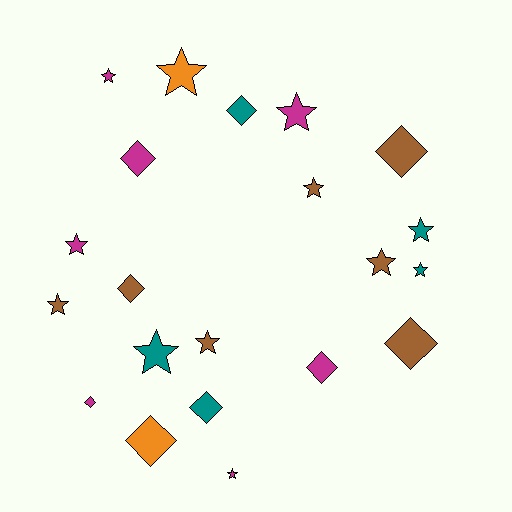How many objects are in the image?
There are 21 objects.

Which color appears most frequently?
Magenta, with 7 objects.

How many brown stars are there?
There are 4 brown stars.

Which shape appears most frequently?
Star, with 12 objects.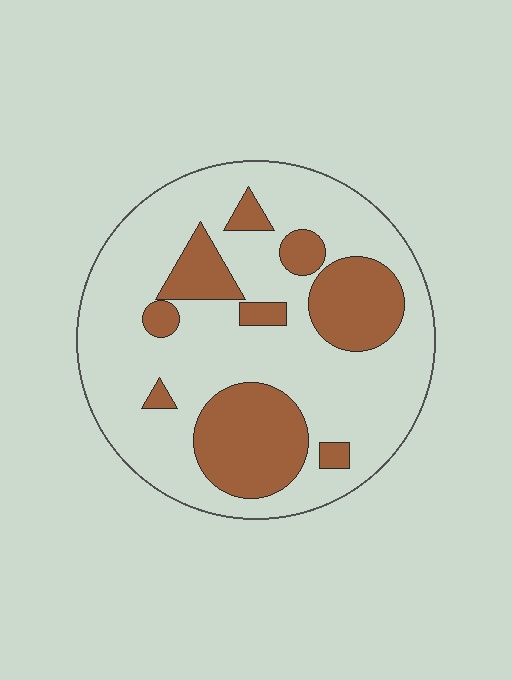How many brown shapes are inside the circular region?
9.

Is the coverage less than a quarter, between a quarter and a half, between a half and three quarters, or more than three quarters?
Between a quarter and a half.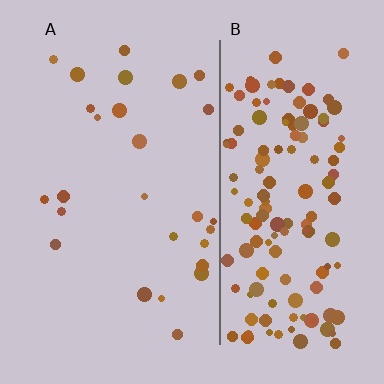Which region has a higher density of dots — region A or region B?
B (the right).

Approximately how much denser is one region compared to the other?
Approximately 5.5× — region B over region A.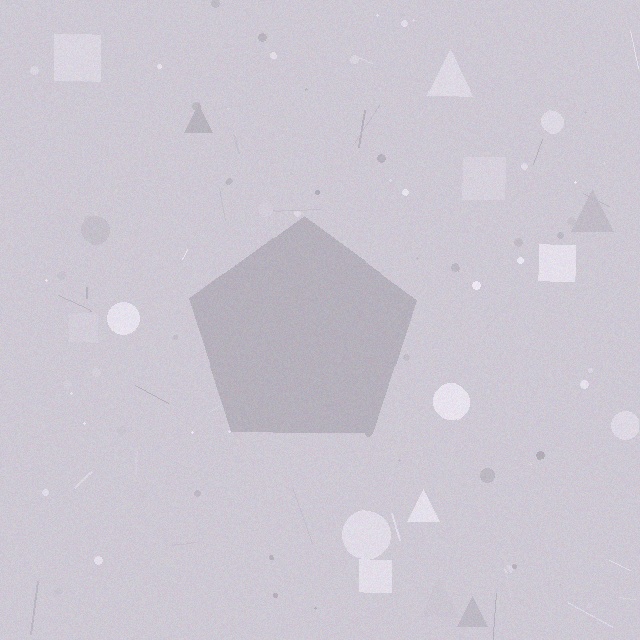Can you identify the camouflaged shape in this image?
The camouflaged shape is a pentagon.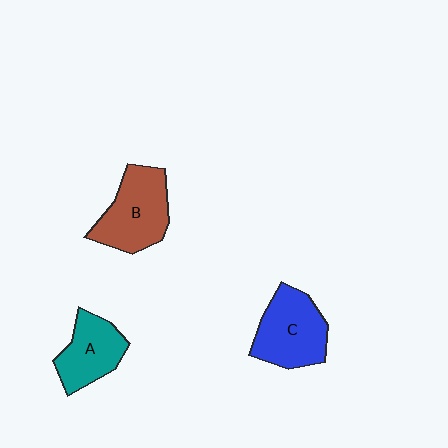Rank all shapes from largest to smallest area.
From largest to smallest: B (brown), C (blue), A (teal).